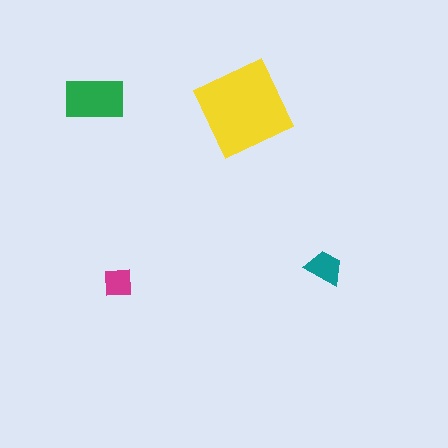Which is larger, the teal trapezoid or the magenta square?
The teal trapezoid.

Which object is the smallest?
The magenta square.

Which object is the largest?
The yellow square.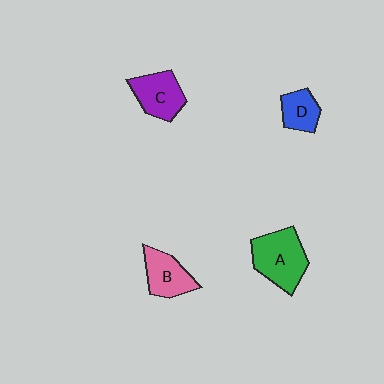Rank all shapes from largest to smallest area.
From largest to smallest: A (green), C (purple), B (pink), D (blue).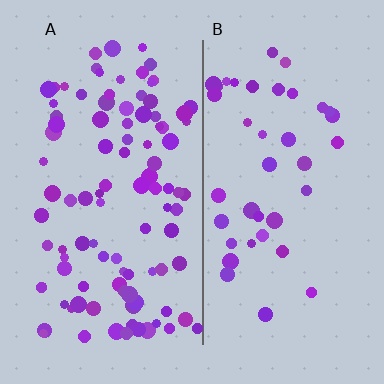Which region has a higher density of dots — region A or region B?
A (the left).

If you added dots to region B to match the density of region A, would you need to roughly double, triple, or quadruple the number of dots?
Approximately double.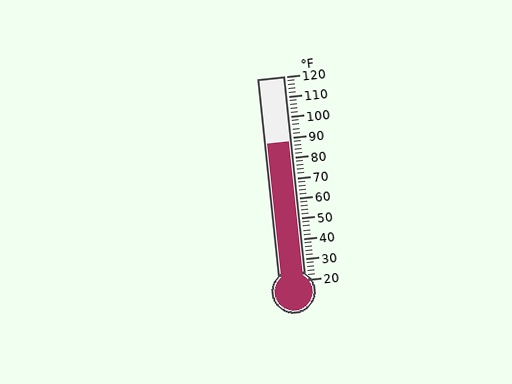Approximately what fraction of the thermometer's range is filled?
The thermometer is filled to approximately 70% of its range.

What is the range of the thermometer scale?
The thermometer scale ranges from 20°F to 120°F.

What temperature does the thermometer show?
The thermometer shows approximately 88°F.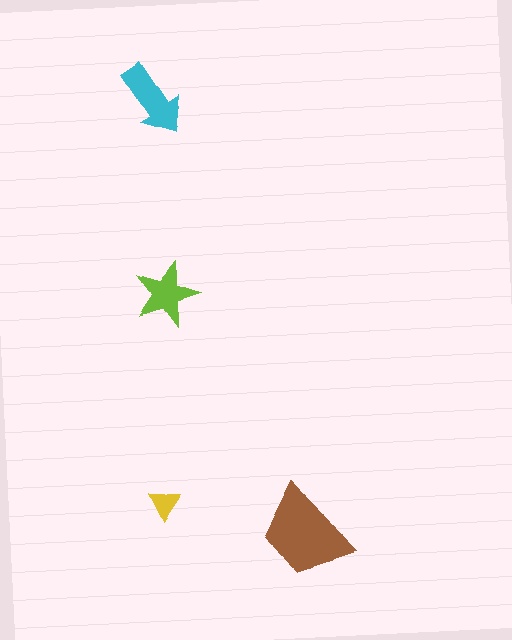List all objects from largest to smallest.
The brown trapezoid, the cyan arrow, the lime star, the yellow triangle.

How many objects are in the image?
There are 4 objects in the image.